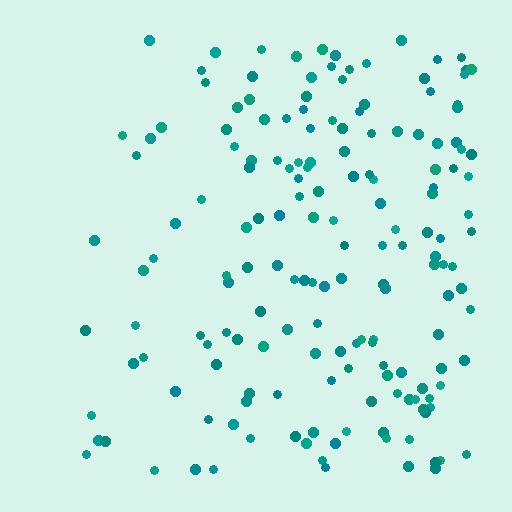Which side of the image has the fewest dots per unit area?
The left.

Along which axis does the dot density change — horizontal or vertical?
Horizontal.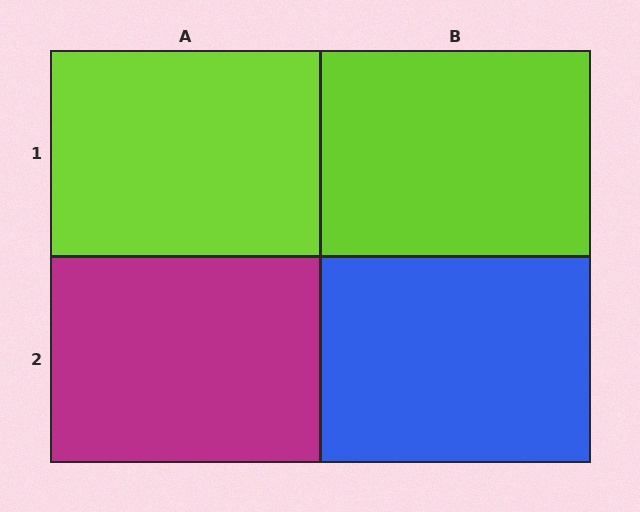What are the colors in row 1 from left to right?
Lime, lime.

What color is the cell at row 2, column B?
Blue.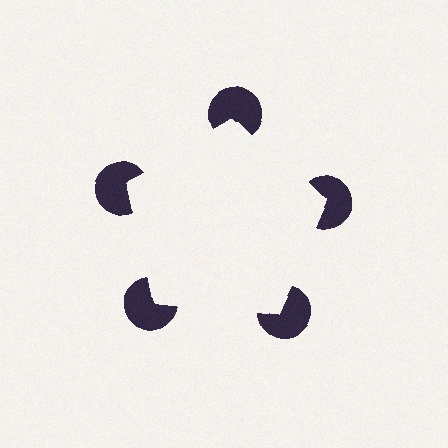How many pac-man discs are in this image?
There are 5 — one at each vertex of the illusory pentagon.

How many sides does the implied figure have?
5 sides.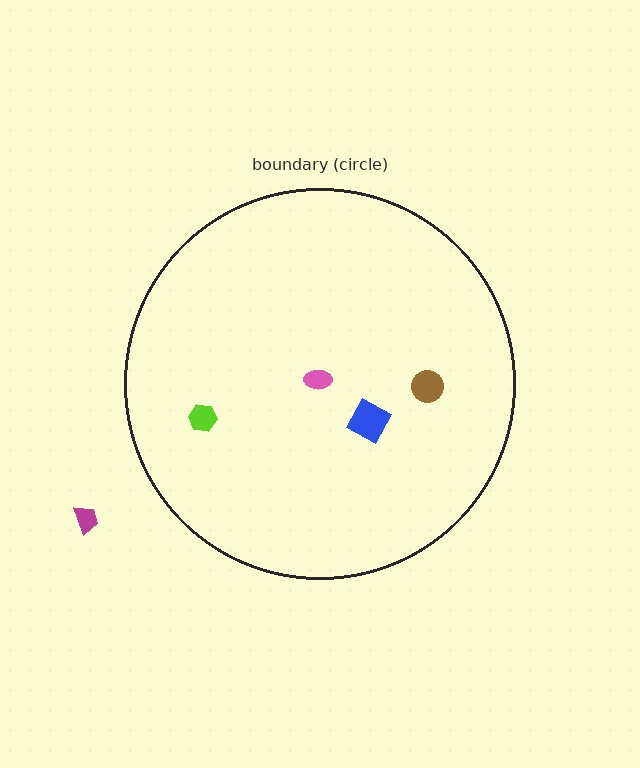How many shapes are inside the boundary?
4 inside, 1 outside.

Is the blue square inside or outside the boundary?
Inside.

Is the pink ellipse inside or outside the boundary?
Inside.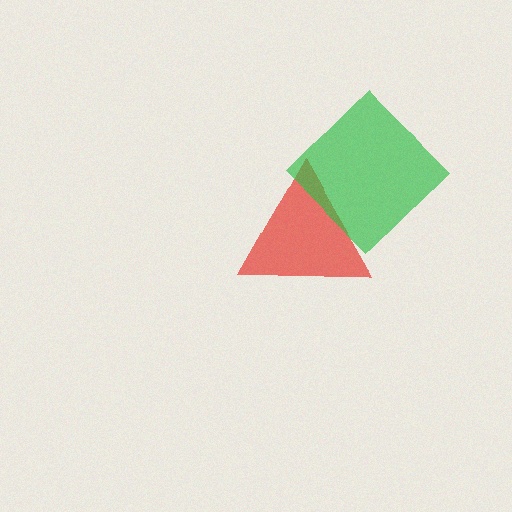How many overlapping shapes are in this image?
There are 2 overlapping shapes in the image.